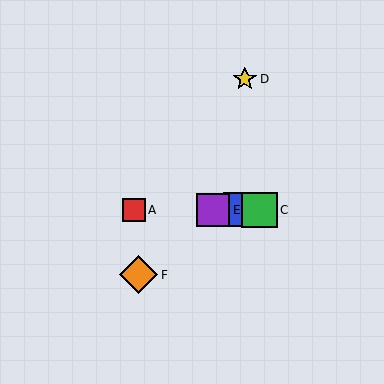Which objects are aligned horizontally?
Objects A, B, C, E are aligned horizontally.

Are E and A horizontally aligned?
Yes, both are at y≈210.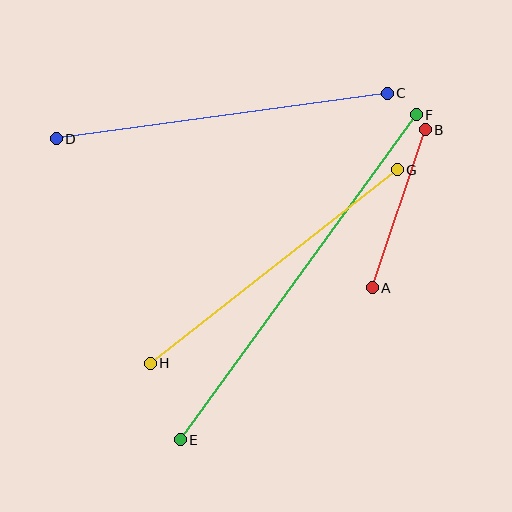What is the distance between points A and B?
The distance is approximately 167 pixels.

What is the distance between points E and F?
The distance is approximately 402 pixels.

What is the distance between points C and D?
The distance is approximately 334 pixels.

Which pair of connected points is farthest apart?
Points E and F are farthest apart.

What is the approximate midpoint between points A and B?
The midpoint is at approximately (399, 209) pixels.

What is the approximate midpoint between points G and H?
The midpoint is at approximately (274, 266) pixels.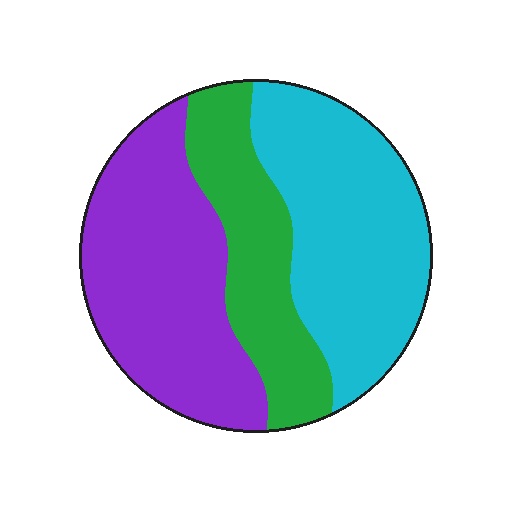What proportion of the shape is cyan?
Cyan takes up about three eighths (3/8) of the shape.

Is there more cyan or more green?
Cyan.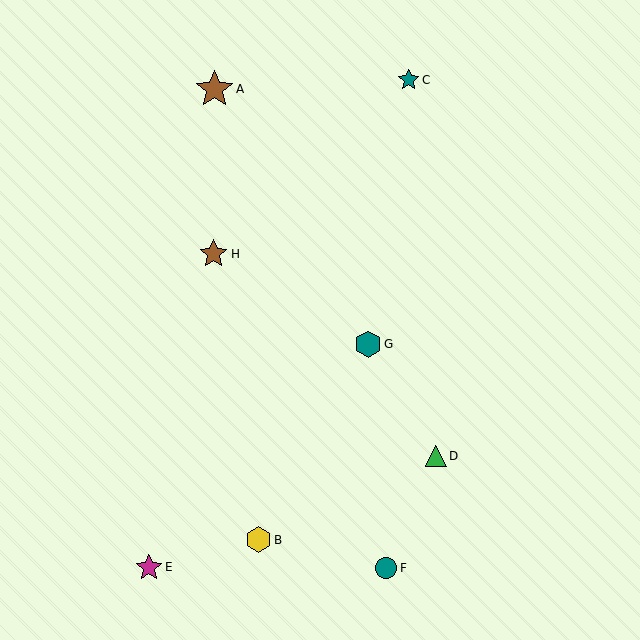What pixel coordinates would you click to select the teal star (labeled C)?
Click at (409, 80) to select the teal star C.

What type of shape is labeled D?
Shape D is a green triangle.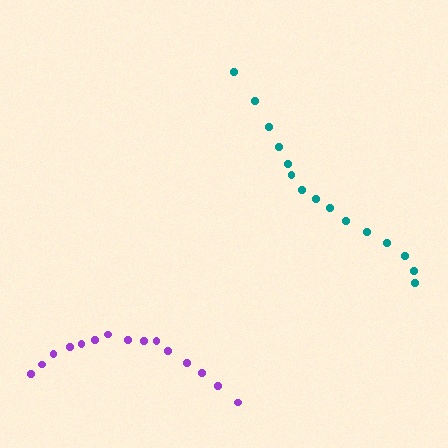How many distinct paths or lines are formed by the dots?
There are 2 distinct paths.